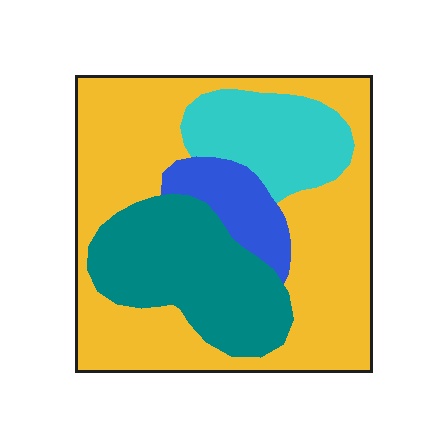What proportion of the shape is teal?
Teal takes up about one quarter (1/4) of the shape.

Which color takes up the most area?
Yellow, at roughly 55%.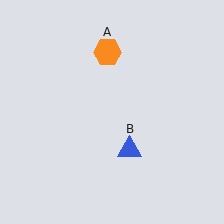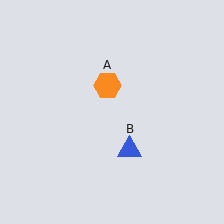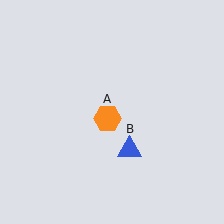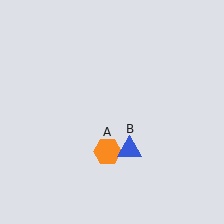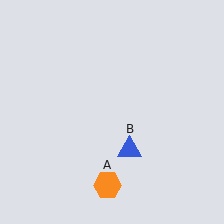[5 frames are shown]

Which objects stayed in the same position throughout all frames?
Blue triangle (object B) remained stationary.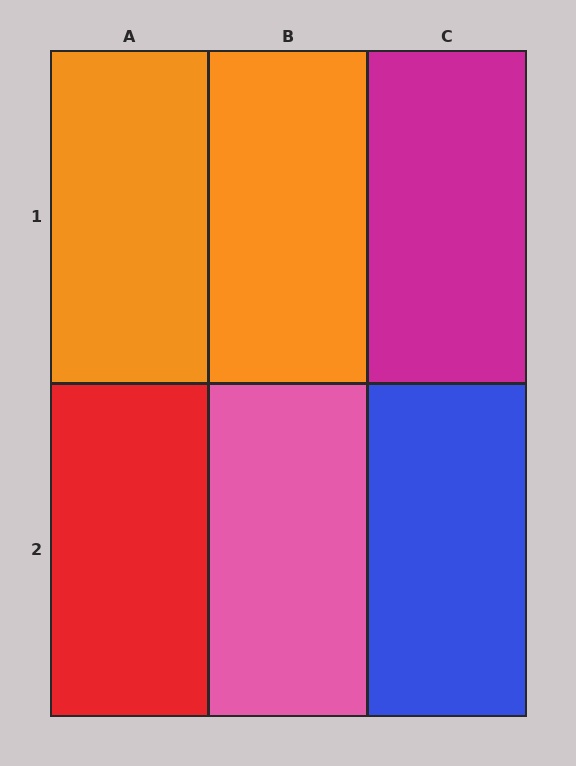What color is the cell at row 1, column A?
Orange.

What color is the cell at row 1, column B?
Orange.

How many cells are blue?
1 cell is blue.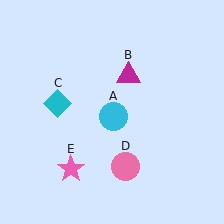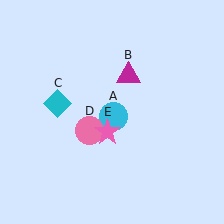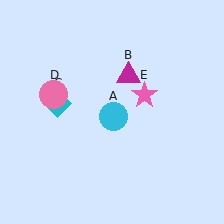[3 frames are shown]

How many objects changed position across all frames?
2 objects changed position: pink circle (object D), pink star (object E).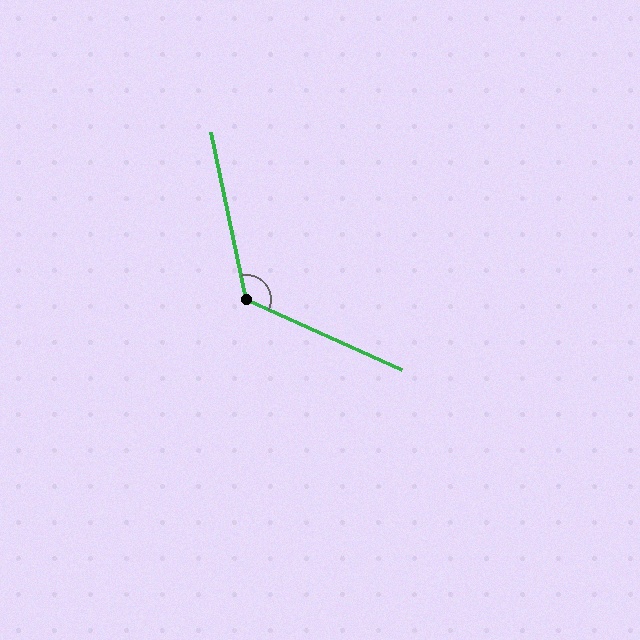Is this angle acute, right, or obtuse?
It is obtuse.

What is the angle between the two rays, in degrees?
Approximately 126 degrees.